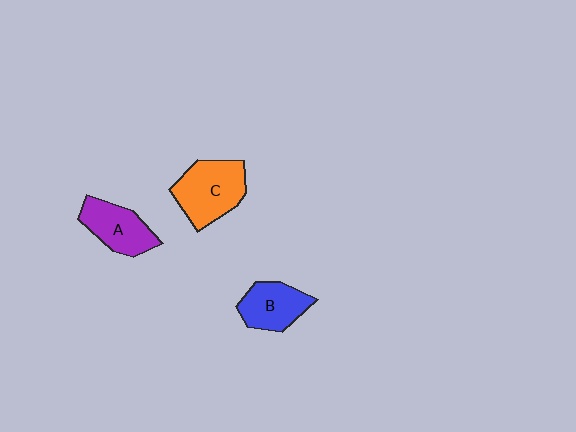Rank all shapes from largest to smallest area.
From largest to smallest: C (orange), A (purple), B (blue).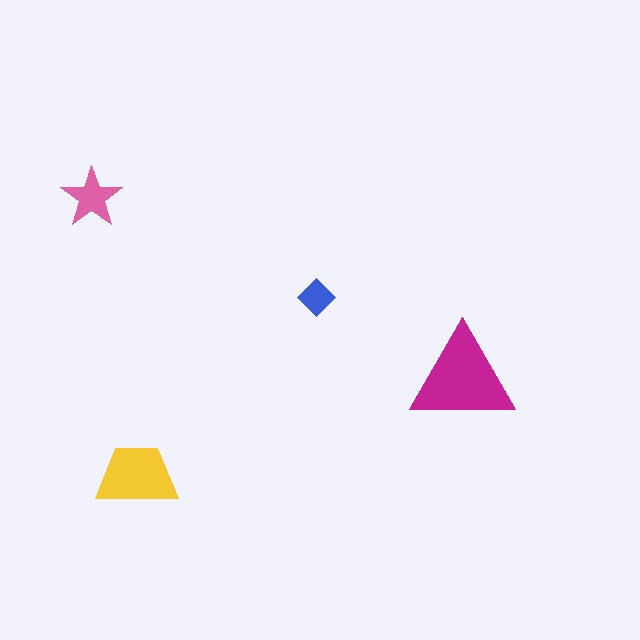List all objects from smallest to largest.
The blue diamond, the pink star, the yellow trapezoid, the magenta triangle.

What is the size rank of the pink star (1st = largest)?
3rd.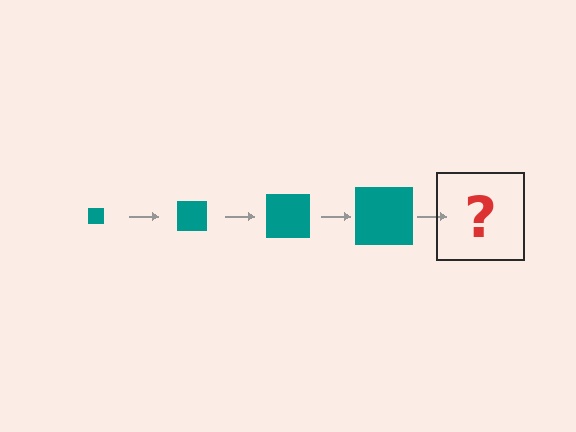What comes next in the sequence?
The next element should be a teal square, larger than the previous one.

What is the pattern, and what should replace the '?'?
The pattern is that the square gets progressively larger each step. The '?' should be a teal square, larger than the previous one.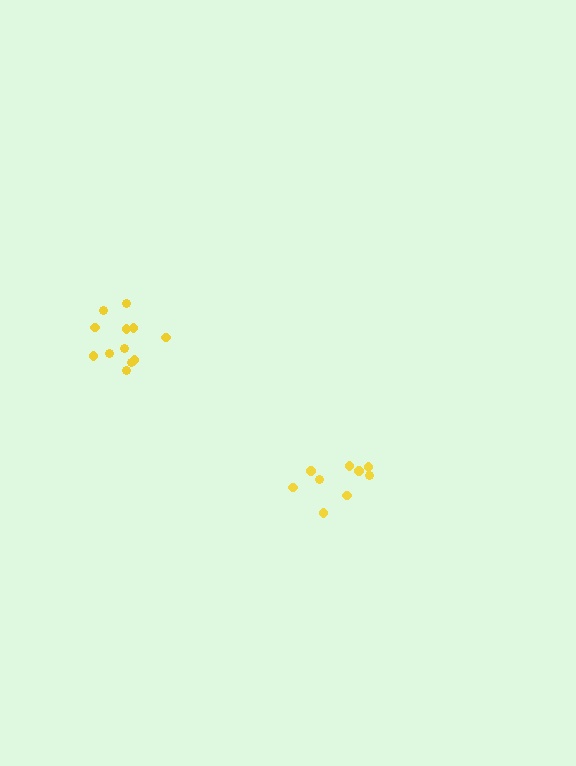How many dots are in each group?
Group 1: 9 dots, Group 2: 12 dots (21 total).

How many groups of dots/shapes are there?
There are 2 groups.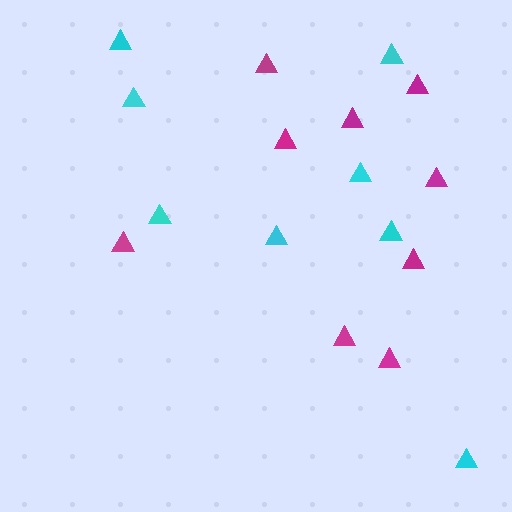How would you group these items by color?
There are 2 groups: one group of magenta triangles (9) and one group of cyan triangles (8).